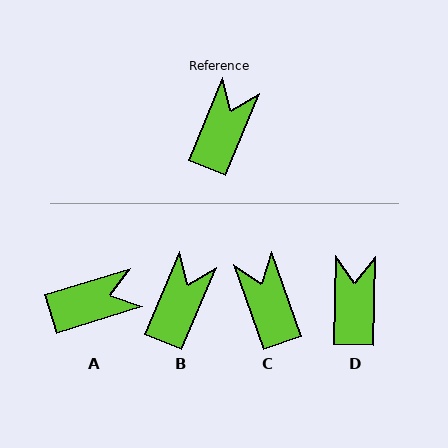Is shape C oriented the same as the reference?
No, it is off by about 42 degrees.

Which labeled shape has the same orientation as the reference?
B.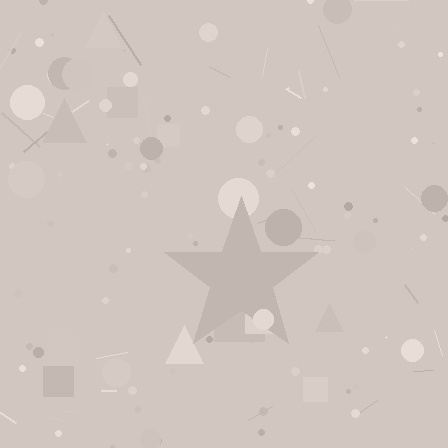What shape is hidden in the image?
A star is hidden in the image.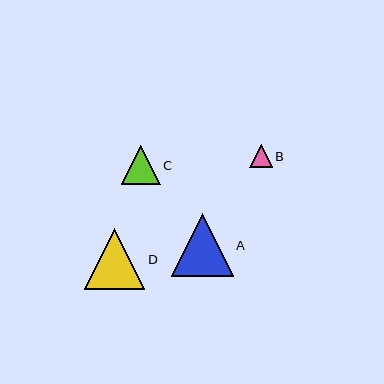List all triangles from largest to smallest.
From largest to smallest: A, D, C, B.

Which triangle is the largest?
Triangle A is the largest with a size of approximately 62 pixels.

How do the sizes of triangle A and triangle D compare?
Triangle A and triangle D are approximately the same size.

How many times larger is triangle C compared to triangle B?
Triangle C is approximately 1.7 times the size of triangle B.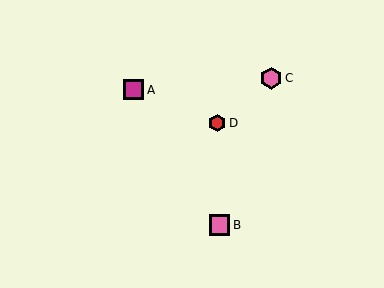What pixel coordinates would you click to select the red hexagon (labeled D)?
Click at (217, 123) to select the red hexagon D.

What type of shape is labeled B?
Shape B is a pink square.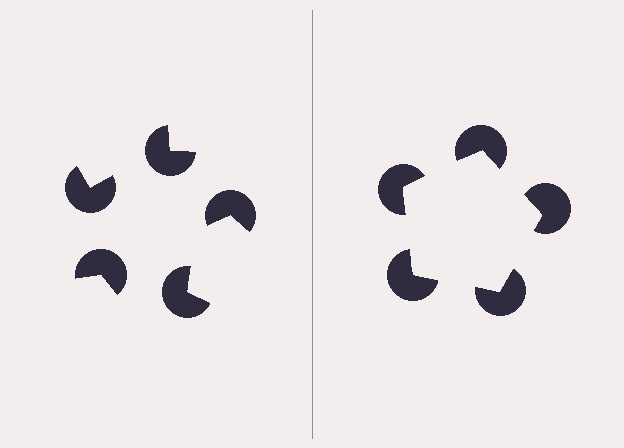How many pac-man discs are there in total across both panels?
10 — 5 on each side.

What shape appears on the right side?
An illusory pentagon.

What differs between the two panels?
The pac-man discs are positioned identically on both sides; only the wedge orientations differ. On the right they align to a pentagon; on the left they are misaligned.